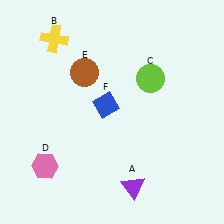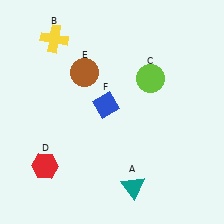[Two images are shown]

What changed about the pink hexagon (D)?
In Image 1, D is pink. In Image 2, it changed to red.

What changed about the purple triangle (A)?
In Image 1, A is purple. In Image 2, it changed to teal.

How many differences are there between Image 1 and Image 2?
There are 2 differences between the two images.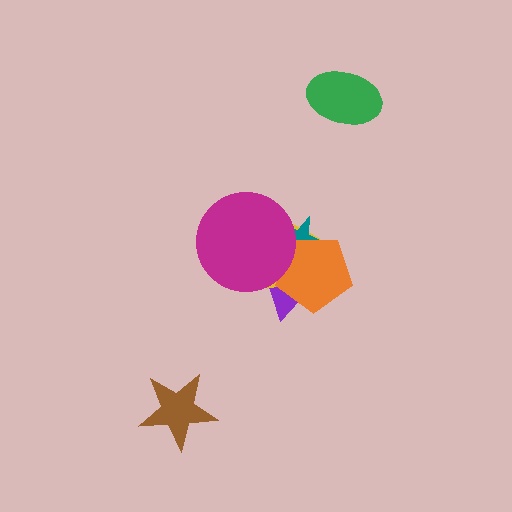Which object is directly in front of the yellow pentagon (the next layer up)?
The teal star is directly in front of the yellow pentagon.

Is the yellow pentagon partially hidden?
Yes, it is partially covered by another shape.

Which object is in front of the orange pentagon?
The magenta circle is in front of the orange pentagon.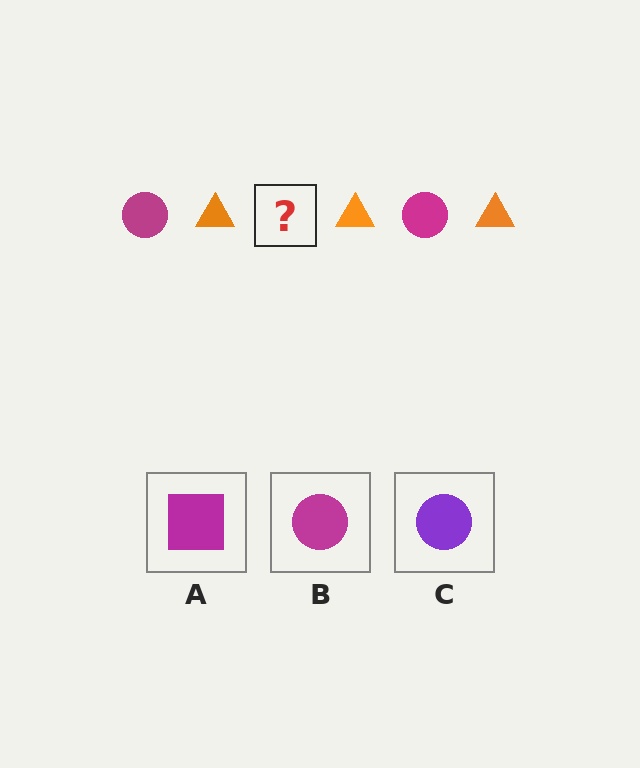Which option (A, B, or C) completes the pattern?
B.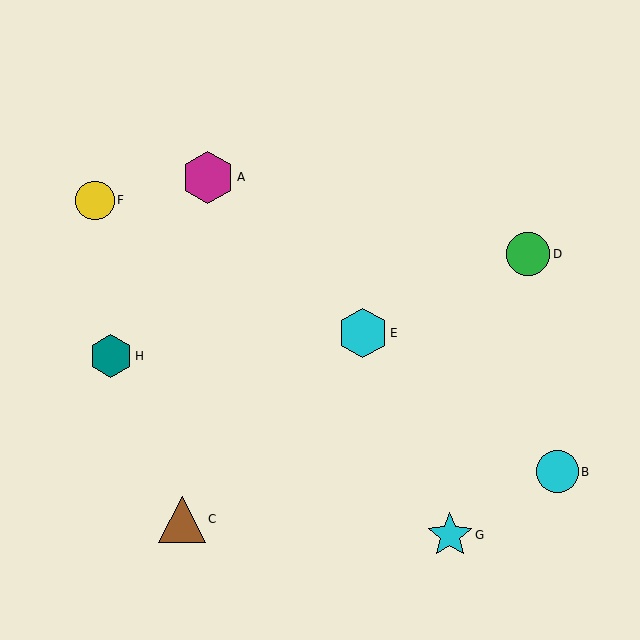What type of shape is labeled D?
Shape D is a green circle.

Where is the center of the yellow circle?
The center of the yellow circle is at (95, 200).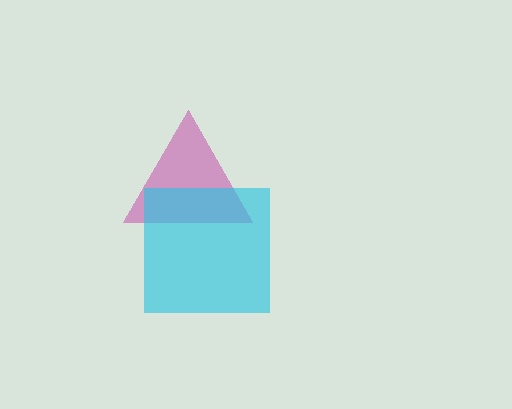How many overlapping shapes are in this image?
There are 2 overlapping shapes in the image.